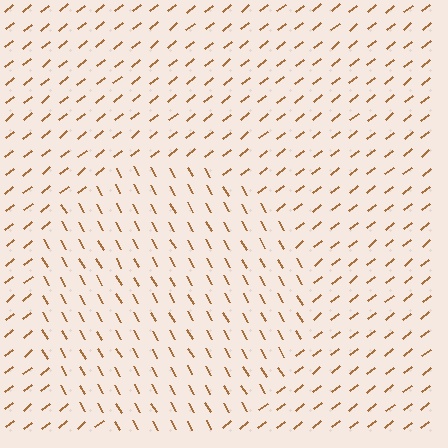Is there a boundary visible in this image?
Yes, there is a texture boundary formed by a change in line orientation.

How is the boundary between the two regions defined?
The boundary is defined purely by a change in line orientation (approximately 81 degrees difference). All lines are the same color and thickness.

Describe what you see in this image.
The image is filled with small brown line segments. A circle region in the image has lines oriented differently from the surrounding lines, creating a visible texture boundary.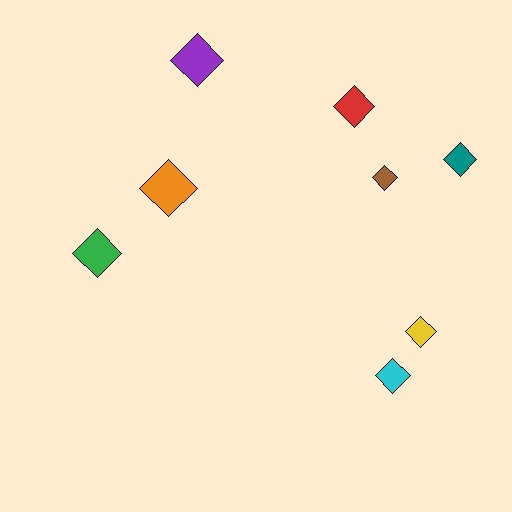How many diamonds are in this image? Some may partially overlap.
There are 8 diamonds.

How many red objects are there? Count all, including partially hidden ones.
There is 1 red object.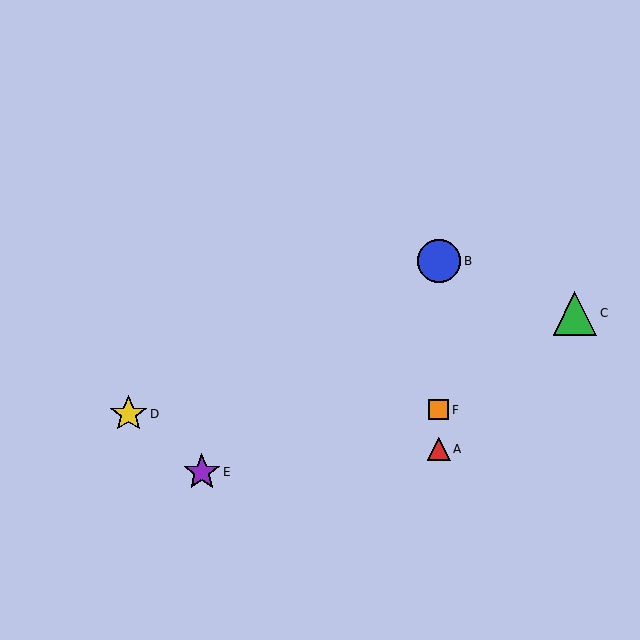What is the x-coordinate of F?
Object F is at x≈439.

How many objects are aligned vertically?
3 objects (A, B, F) are aligned vertically.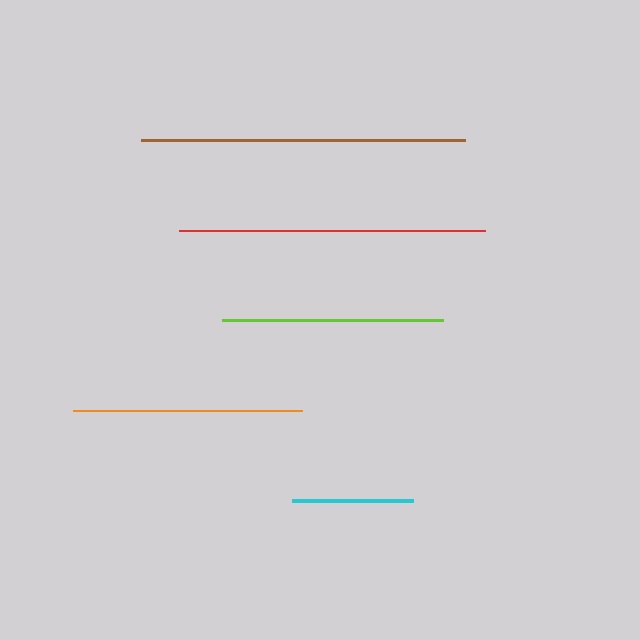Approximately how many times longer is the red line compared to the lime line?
The red line is approximately 1.4 times the length of the lime line.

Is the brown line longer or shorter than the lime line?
The brown line is longer than the lime line.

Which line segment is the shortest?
The cyan line is the shortest at approximately 120 pixels.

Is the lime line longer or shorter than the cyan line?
The lime line is longer than the cyan line.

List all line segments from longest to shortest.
From longest to shortest: brown, red, orange, lime, cyan.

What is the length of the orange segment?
The orange segment is approximately 228 pixels long.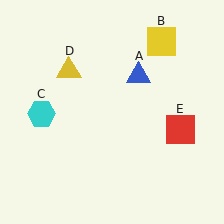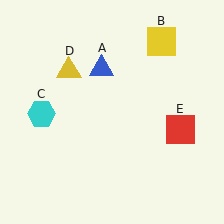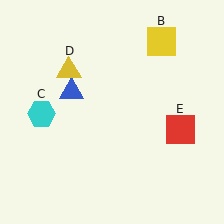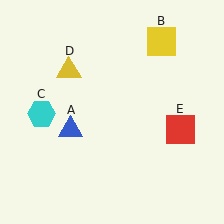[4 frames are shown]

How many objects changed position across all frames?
1 object changed position: blue triangle (object A).